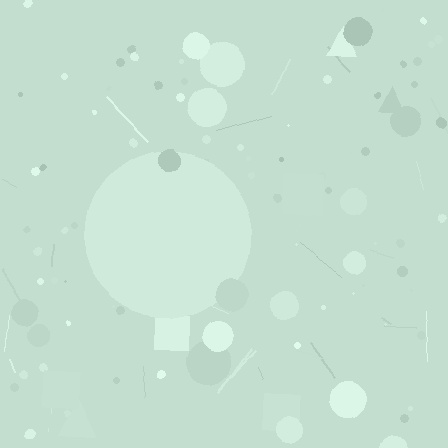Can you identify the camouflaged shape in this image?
The camouflaged shape is a circle.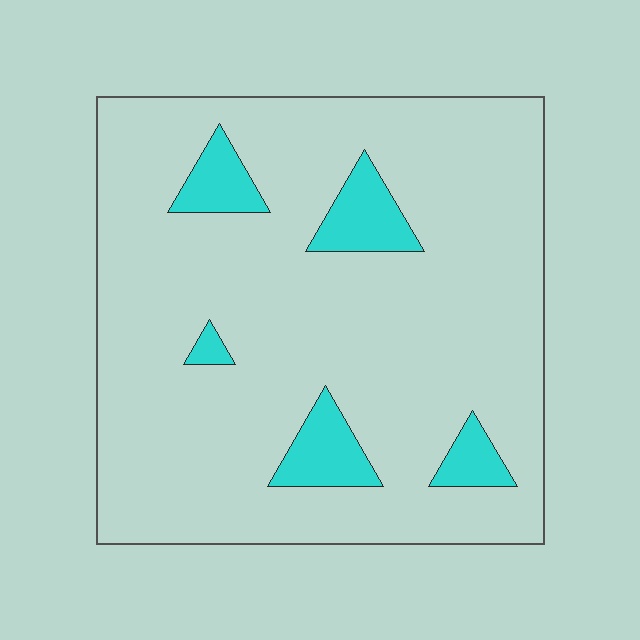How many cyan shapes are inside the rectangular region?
5.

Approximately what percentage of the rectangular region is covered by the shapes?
Approximately 10%.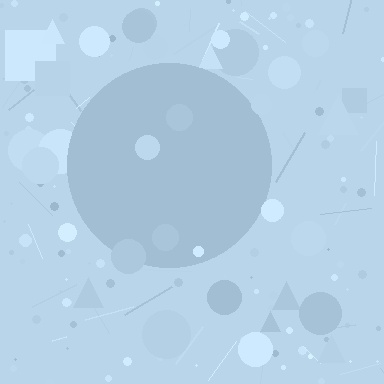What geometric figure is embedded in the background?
A circle is embedded in the background.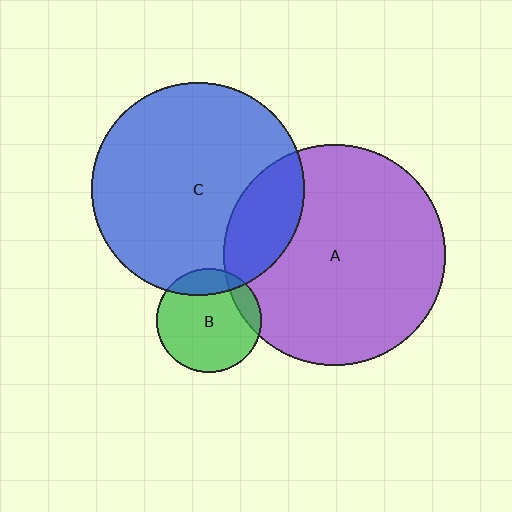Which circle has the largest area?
Circle A (purple).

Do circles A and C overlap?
Yes.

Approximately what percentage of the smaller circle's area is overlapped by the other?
Approximately 20%.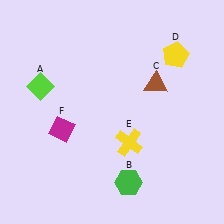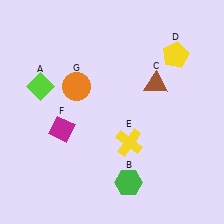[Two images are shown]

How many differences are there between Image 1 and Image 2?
There is 1 difference between the two images.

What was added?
An orange circle (G) was added in Image 2.